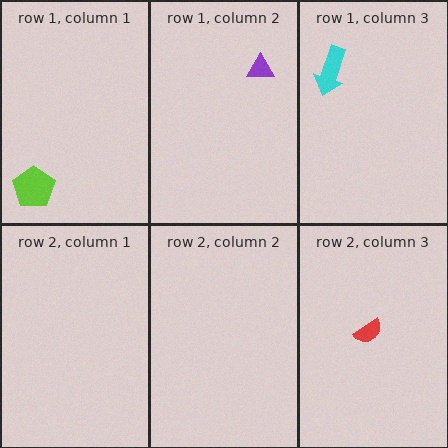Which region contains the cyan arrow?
The row 1, column 3 region.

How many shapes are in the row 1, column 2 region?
1.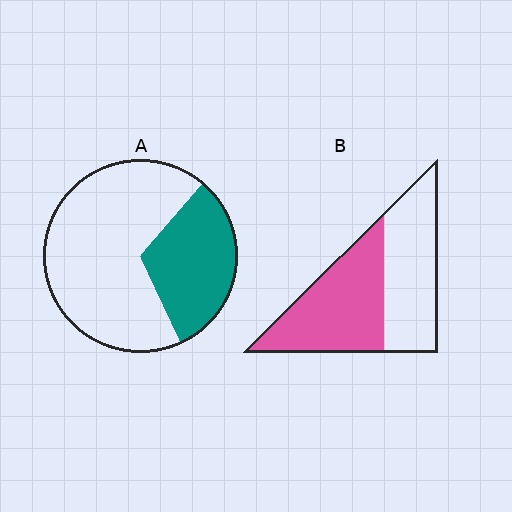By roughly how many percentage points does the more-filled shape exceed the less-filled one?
By roughly 20 percentage points (B over A).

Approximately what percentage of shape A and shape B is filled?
A is approximately 30% and B is approximately 50%.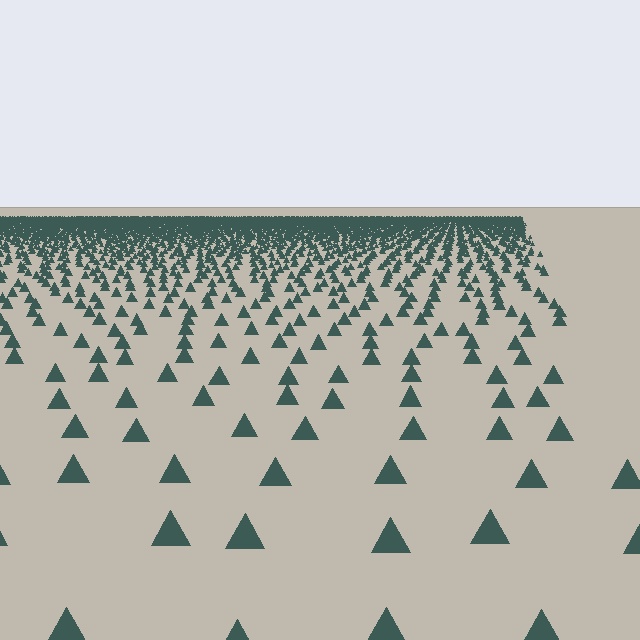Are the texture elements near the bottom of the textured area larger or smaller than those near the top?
Larger. Near the bottom, elements are closer to the viewer and appear at a bigger on-screen size.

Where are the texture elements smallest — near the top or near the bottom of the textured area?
Near the top.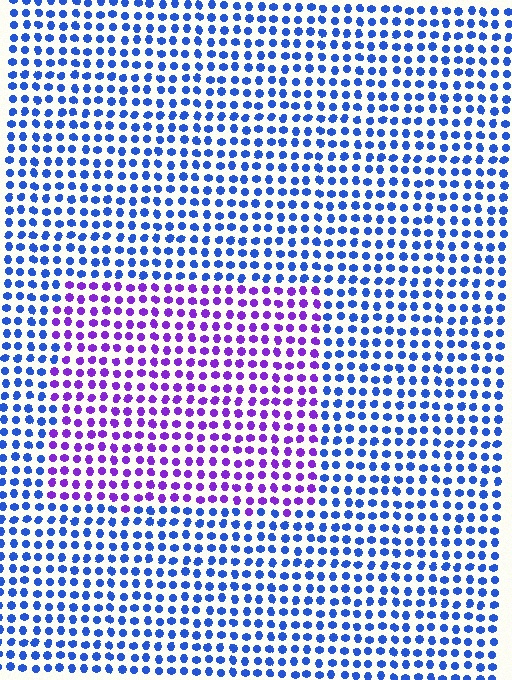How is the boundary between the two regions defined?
The boundary is defined purely by a slight shift in hue (about 51 degrees). Spacing, size, and orientation are identical on both sides.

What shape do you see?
I see a rectangle.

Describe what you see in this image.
The image is filled with small blue elements in a uniform arrangement. A rectangle-shaped region is visible where the elements are tinted to a slightly different hue, forming a subtle color boundary.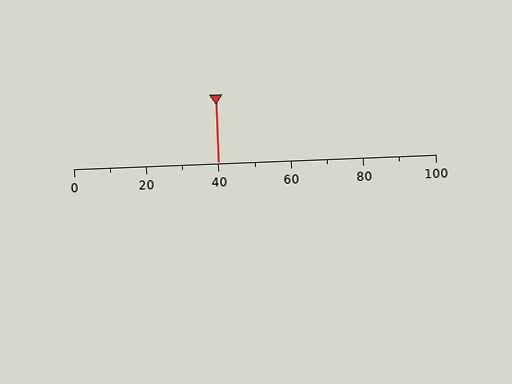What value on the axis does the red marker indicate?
The marker indicates approximately 40.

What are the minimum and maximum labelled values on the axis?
The axis runs from 0 to 100.